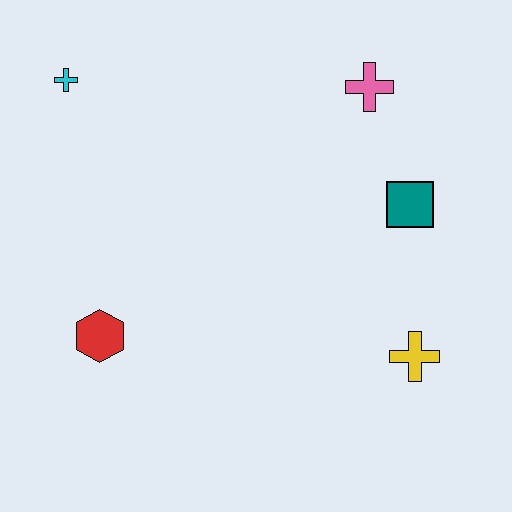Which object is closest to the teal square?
The pink cross is closest to the teal square.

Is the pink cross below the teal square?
No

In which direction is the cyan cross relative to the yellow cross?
The cyan cross is to the left of the yellow cross.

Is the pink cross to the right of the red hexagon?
Yes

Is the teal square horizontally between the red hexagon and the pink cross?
No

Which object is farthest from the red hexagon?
The pink cross is farthest from the red hexagon.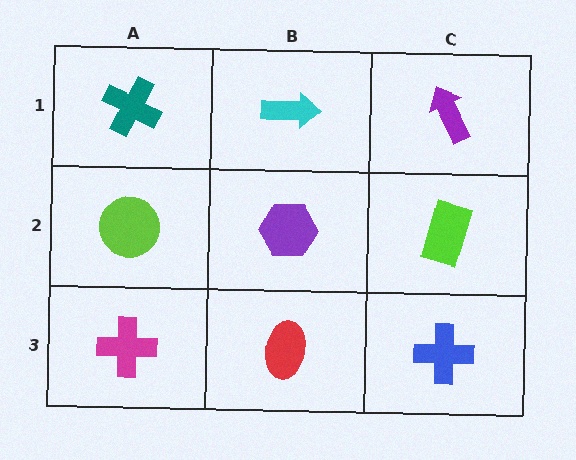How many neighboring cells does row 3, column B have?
3.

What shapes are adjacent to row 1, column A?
A lime circle (row 2, column A), a cyan arrow (row 1, column B).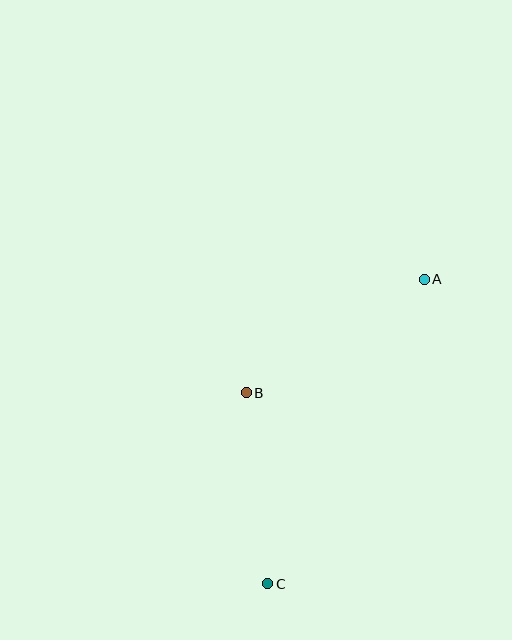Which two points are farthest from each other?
Points A and C are farthest from each other.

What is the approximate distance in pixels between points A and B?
The distance between A and B is approximately 211 pixels.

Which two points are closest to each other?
Points B and C are closest to each other.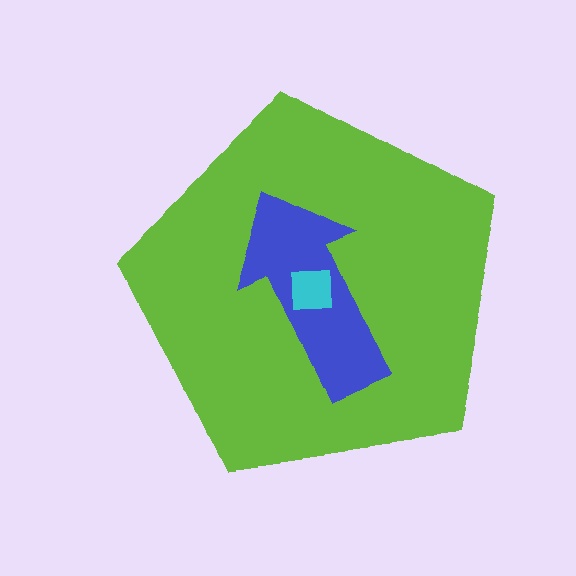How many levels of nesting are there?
3.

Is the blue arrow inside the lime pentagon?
Yes.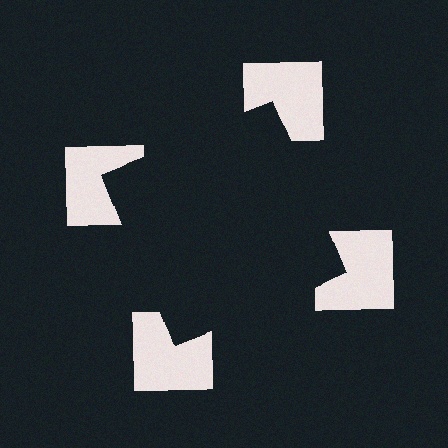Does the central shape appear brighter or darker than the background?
It typically appears slightly darker than the background, even though no actual brightness change is drawn.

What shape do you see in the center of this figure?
An illusory square — its edges are inferred from the aligned wedge cuts in the notched squares, not physically drawn.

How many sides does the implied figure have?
4 sides.